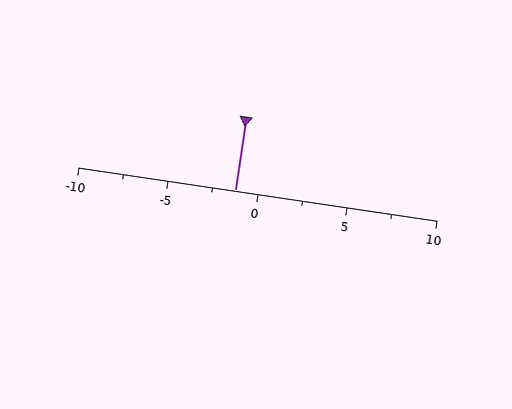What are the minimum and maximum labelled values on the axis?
The axis runs from -10 to 10.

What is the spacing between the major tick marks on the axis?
The major ticks are spaced 5 apart.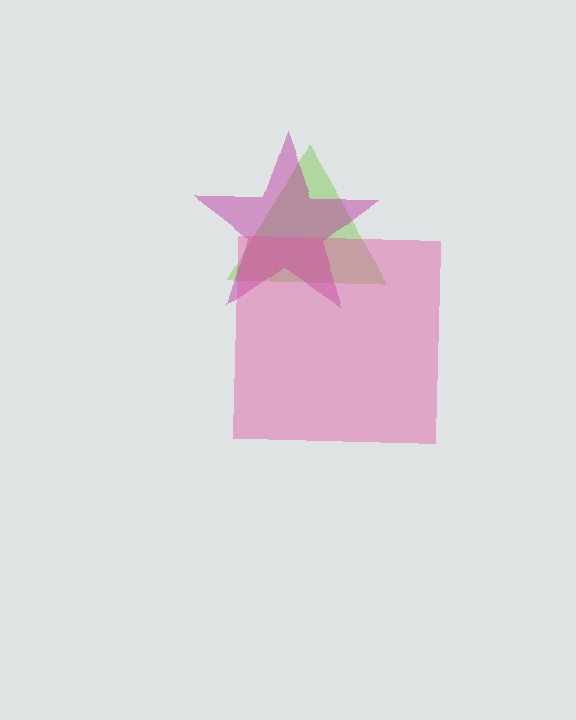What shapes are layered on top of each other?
The layered shapes are: a lime triangle, a magenta star, a pink square.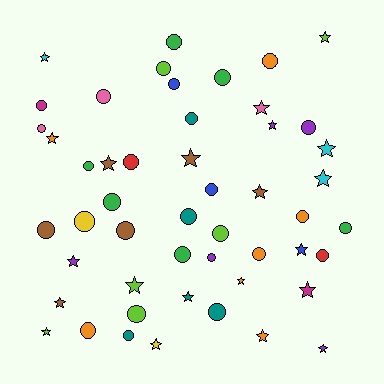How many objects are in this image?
There are 50 objects.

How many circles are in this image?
There are 29 circles.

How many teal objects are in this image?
There are 5 teal objects.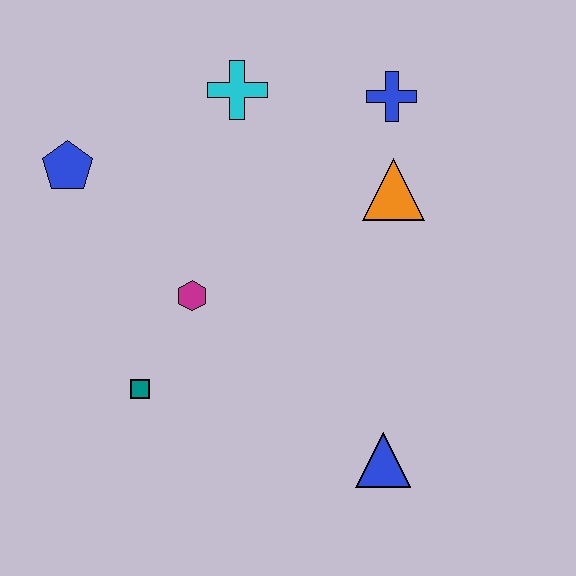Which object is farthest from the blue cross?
The teal square is farthest from the blue cross.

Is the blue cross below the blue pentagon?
No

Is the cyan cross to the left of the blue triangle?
Yes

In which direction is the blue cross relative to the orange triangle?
The blue cross is above the orange triangle.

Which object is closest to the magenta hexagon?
The teal square is closest to the magenta hexagon.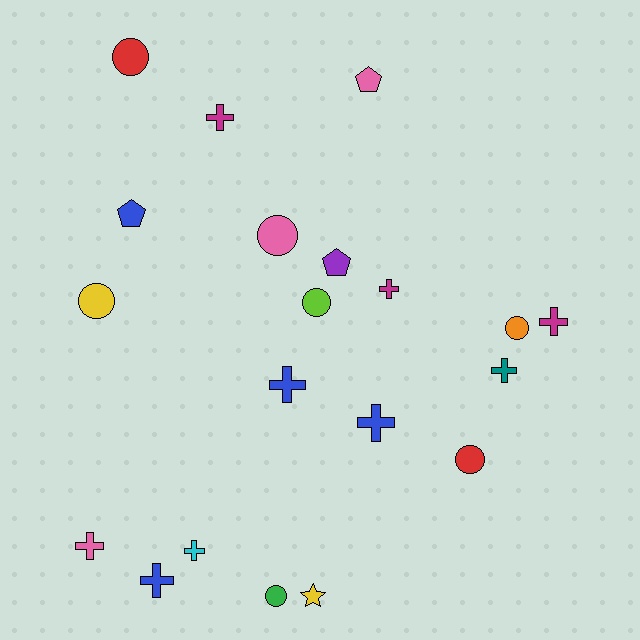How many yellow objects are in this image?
There are 2 yellow objects.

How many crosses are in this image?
There are 9 crosses.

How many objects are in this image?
There are 20 objects.